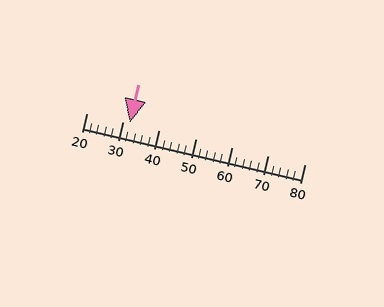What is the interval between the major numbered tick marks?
The major tick marks are spaced 10 units apart.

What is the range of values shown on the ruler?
The ruler shows values from 20 to 80.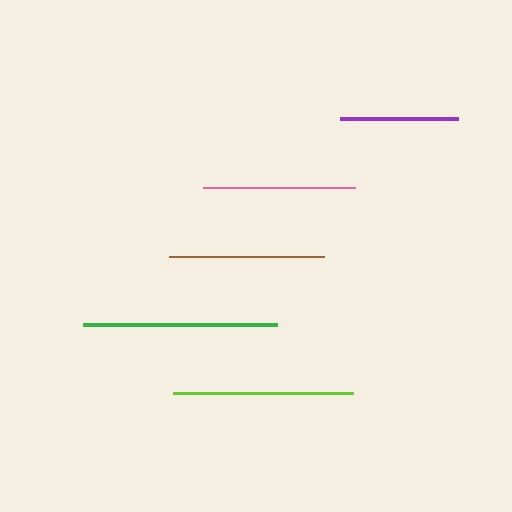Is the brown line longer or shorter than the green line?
The green line is longer than the brown line.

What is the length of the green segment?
The green segment is approximately 194 pixels long.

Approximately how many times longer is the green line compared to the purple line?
The green line is approximately 1.6 times the length of the purple line.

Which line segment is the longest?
The green line is the longest at approximately 194 pixels.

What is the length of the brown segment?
The brown segment is approximately 155 pixels long.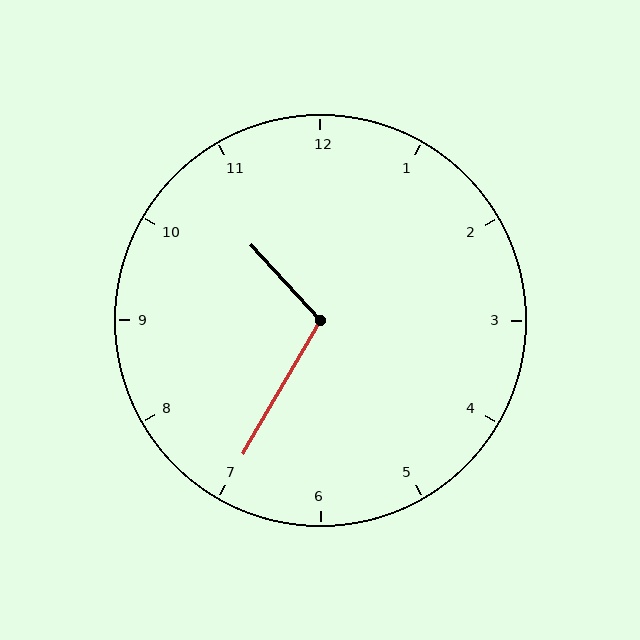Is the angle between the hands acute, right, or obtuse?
It is obtuse.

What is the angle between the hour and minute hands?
Approximately 108 degrees.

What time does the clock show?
10:35.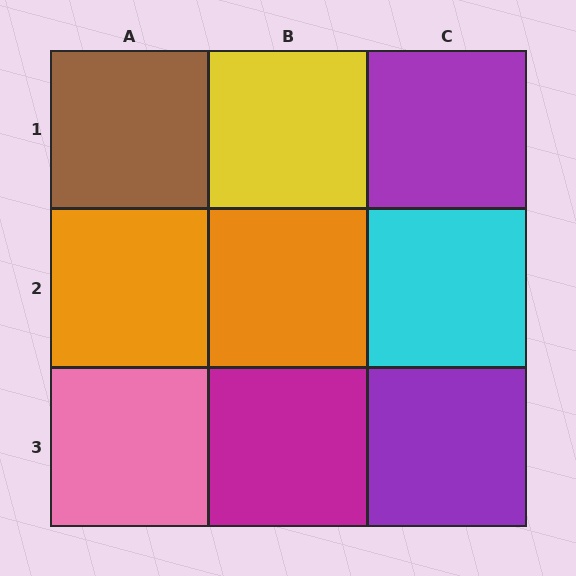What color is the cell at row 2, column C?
Cyan.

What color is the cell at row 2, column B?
Orange.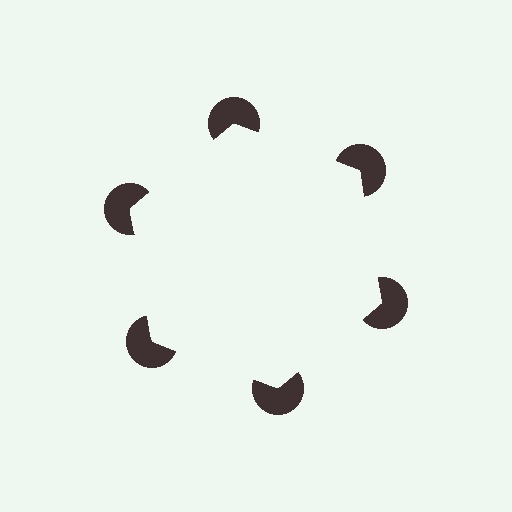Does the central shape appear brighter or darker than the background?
It typically appears slightly brighter than the background, even though no actual brightness change is drawn.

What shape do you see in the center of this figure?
An illusory hexagon — its edges are inferred from the aligned wedge cuts in the pac-man discs, not physically drawn.